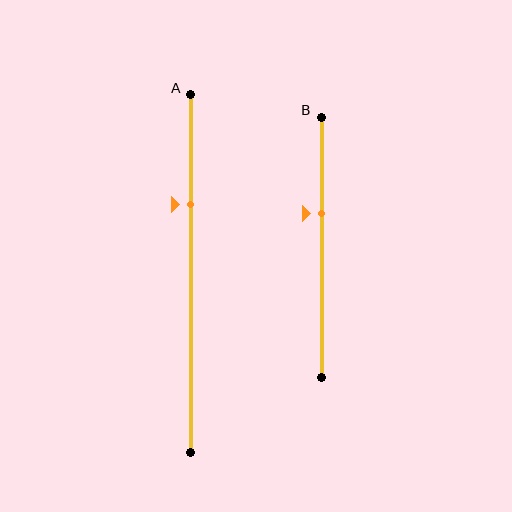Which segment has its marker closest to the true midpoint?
Segment B has its marker closest to the true midpoint.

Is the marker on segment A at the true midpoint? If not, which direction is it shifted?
No, the marker on segment A is shifted upward by about 19% of the segment length.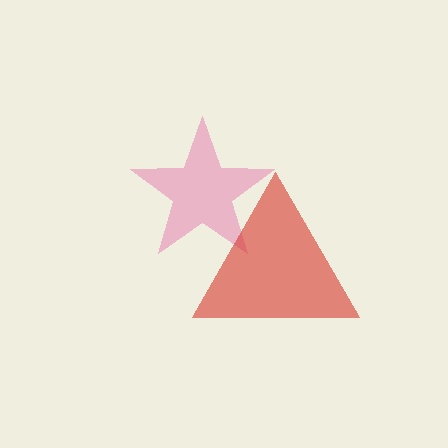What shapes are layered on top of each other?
The layered shapes are: a pink star, a red triangle.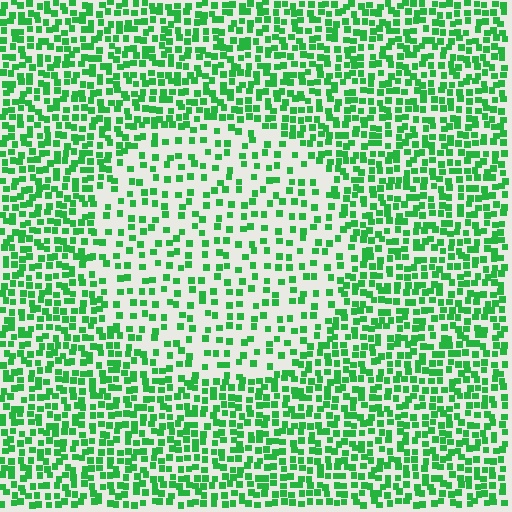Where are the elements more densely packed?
The elements are more densely packed outside the circle boundary.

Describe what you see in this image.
The image contains small green elements arranged at two different densities. A circle-shaped region is visible where the elements are less densely packed than the surrounding area.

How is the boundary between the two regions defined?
The boundary is defined by a change in element density (approximately 2.0x ratio). All elements are the same color, size, and shape.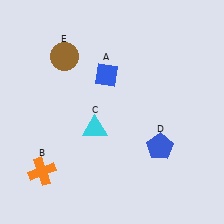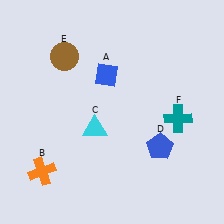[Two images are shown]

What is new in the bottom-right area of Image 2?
A teal cross (F) was added in the bottom-right area of Image 2.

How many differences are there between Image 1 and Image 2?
There is 1 difference between the two images.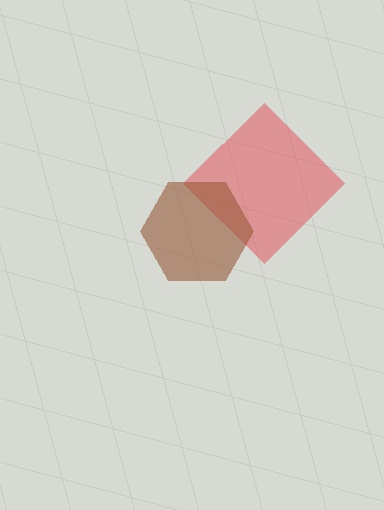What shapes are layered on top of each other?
The layered shapes are: a red diamond, a brown hexagon.